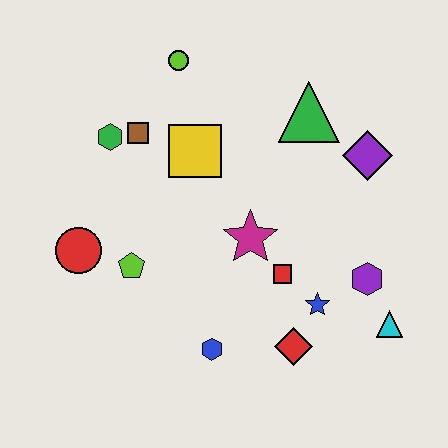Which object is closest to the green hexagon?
The brown square is closest to the green hexagon.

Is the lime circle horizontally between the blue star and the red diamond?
No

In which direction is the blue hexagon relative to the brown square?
The blue hexagon is below the brown square.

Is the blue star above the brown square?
No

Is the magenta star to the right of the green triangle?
No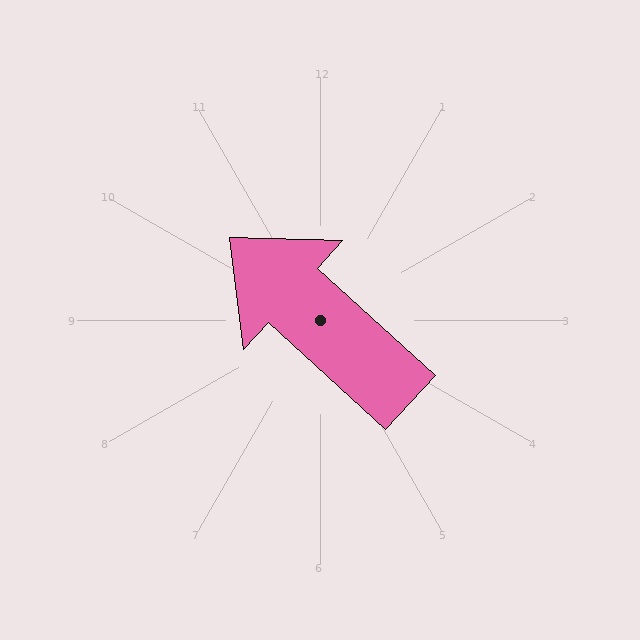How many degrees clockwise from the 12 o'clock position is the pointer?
Approximately 312 degrees.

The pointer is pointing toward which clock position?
Roughly 10 o'clock.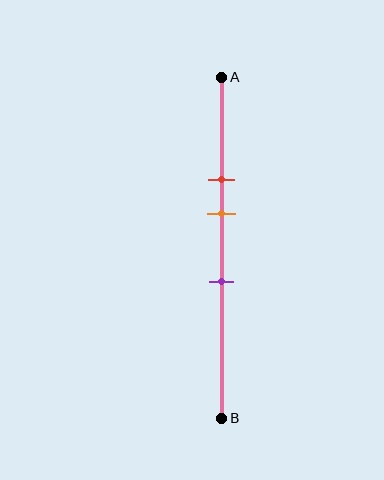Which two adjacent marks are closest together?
The red and orange marks are the closest adjacent pair.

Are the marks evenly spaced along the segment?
Yes, the marks are approximately evenly spaced.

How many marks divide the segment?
There are 3 marks dividing the segment.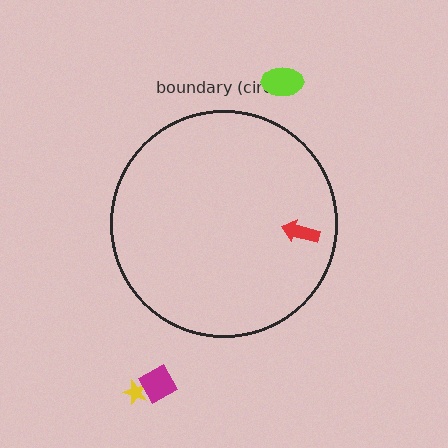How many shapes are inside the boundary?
1 inside, 3 outside.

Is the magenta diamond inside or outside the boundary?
Outside.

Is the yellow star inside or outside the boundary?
Outside.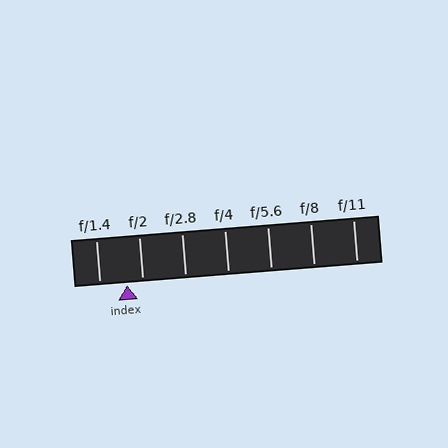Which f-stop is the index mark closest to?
The index mark is closest to f/2.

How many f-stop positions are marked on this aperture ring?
There are 7 f-stop positions marked.